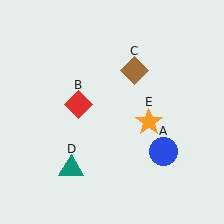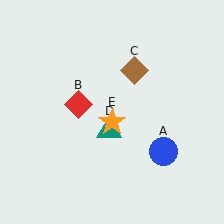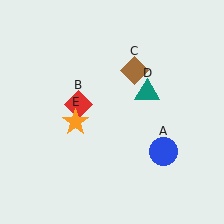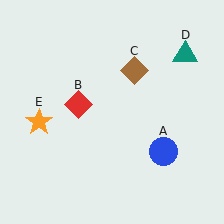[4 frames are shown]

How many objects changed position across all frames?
2 objects changed position: teal triangle (object D), orange star (object E).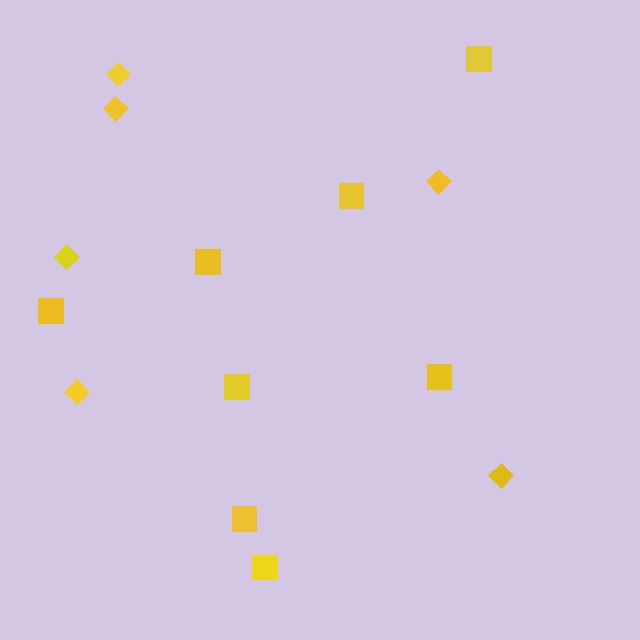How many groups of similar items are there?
There are 2 groups: one group of diamonds (6) and one group of squares (8).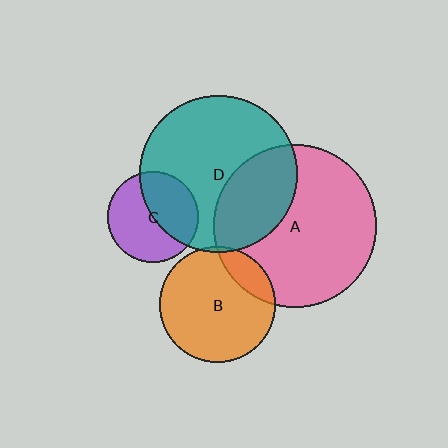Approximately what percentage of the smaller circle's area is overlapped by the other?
Approximately 5%.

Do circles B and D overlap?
Yes.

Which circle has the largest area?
Circle A (pink).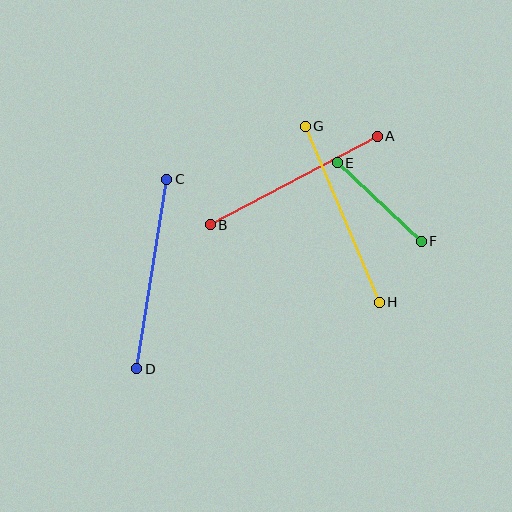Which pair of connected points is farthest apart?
Points C and D are farthest apart.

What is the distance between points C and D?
The distance is approximately 192 pixels.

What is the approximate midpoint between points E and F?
The midpoint is at approximately (379, 202) pixels.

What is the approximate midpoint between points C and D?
The midpoint is at approximately (152, 274) pixels.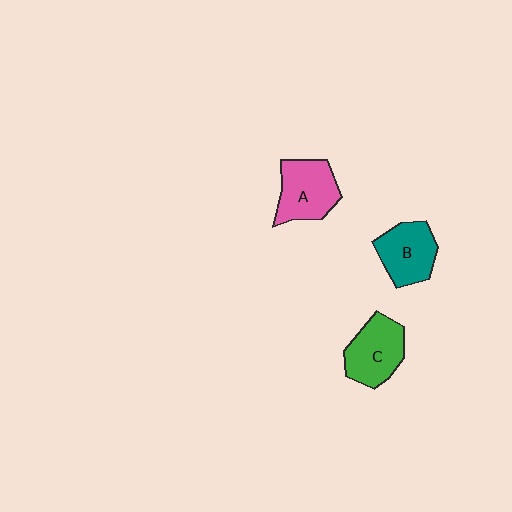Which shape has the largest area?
Shape A (pink).